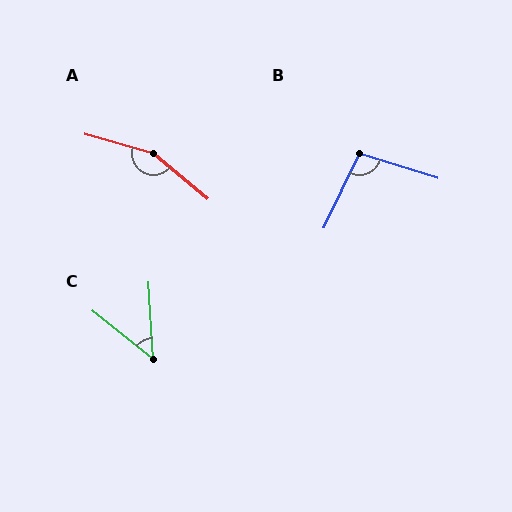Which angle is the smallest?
C, at approximately 48 degrees.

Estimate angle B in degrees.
Approximately 98 degrees.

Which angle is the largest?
A, at approximately 156 degrees.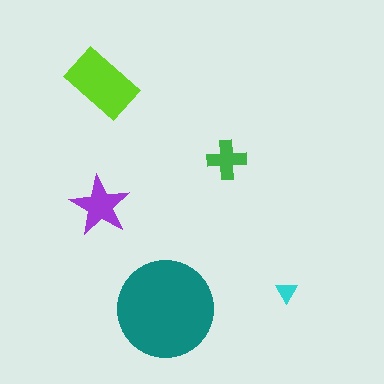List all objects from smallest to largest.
The cyan triangle, the green cross, the purple star, the lime rectangle, the teal circle.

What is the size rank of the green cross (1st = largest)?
4th.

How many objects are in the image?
There are 5 objects in the image.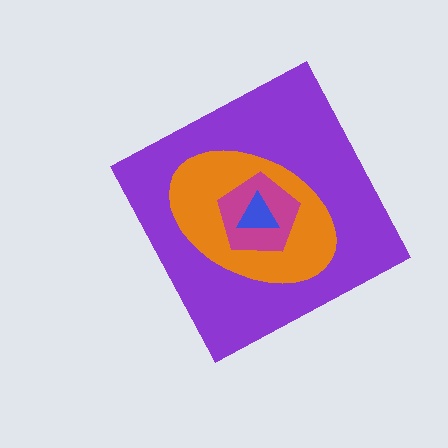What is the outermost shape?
The purple diamond.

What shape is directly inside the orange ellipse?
The magenta pentagon.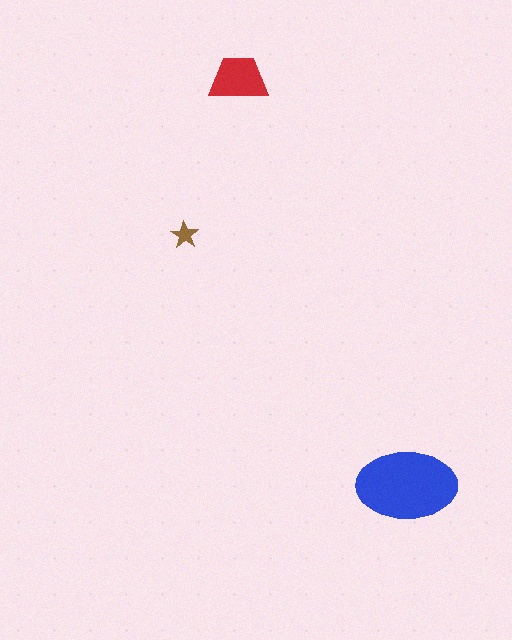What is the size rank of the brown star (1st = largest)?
3rd.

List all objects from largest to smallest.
The blue ellipse, the red trapezoid, the brown star.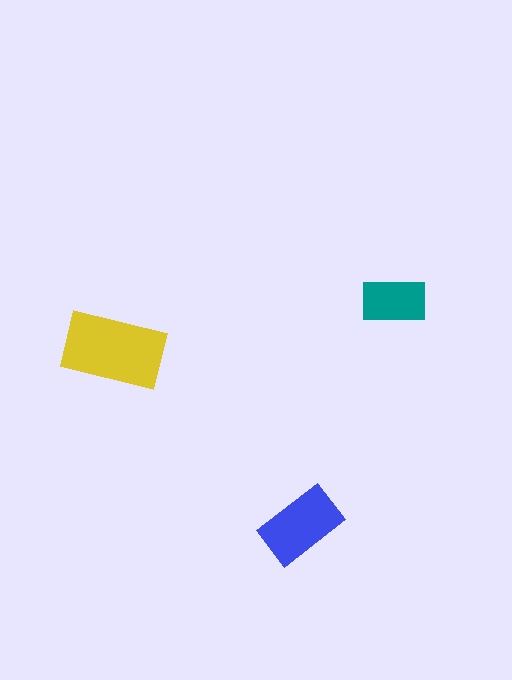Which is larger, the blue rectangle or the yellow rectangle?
The yellow one.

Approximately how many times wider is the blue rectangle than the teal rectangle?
About 1.5 times wider.